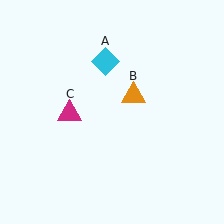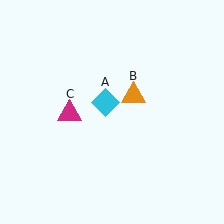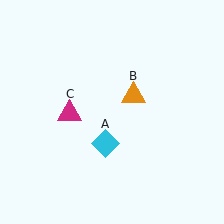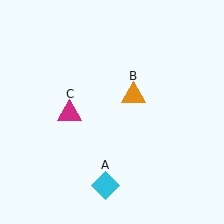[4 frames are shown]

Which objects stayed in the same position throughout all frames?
Orange triangle (object B) and magenta triangle (object C) remained stationary.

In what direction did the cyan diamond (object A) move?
The cyan diamond (object A) moved down.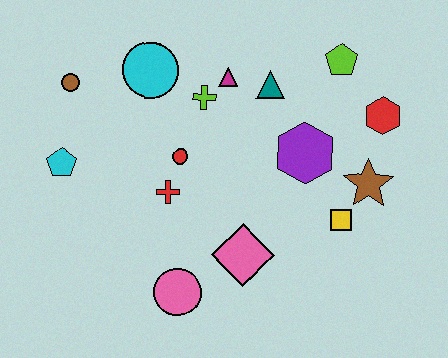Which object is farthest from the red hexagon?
The cyan pentagon is farthest from the red hexagon.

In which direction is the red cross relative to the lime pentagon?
The red cross is to the left of the lime pentagon.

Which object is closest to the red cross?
The red circle is closest to the red cross.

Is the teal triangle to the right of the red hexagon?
No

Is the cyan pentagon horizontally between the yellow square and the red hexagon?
No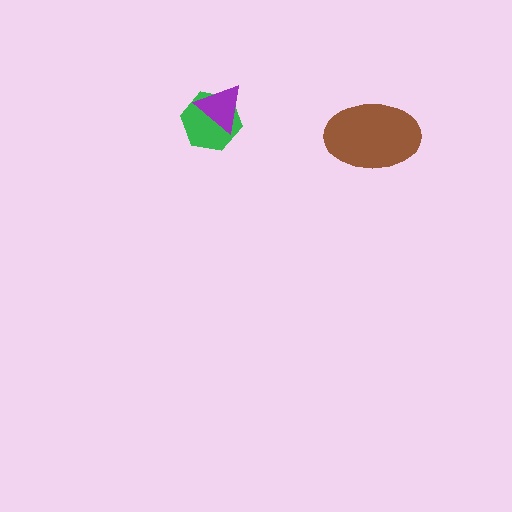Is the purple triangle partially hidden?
No, no other shape covers it.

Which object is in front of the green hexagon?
The purple triangle is in front of the green hexagon.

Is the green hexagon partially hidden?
Yes, it is partially covered by another shape.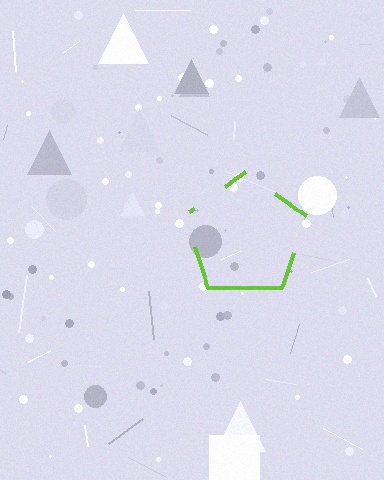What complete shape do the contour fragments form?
The contour fragments form a pentagon.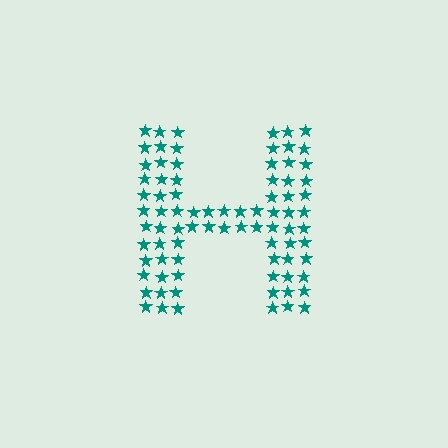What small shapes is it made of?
It is made of small stars.